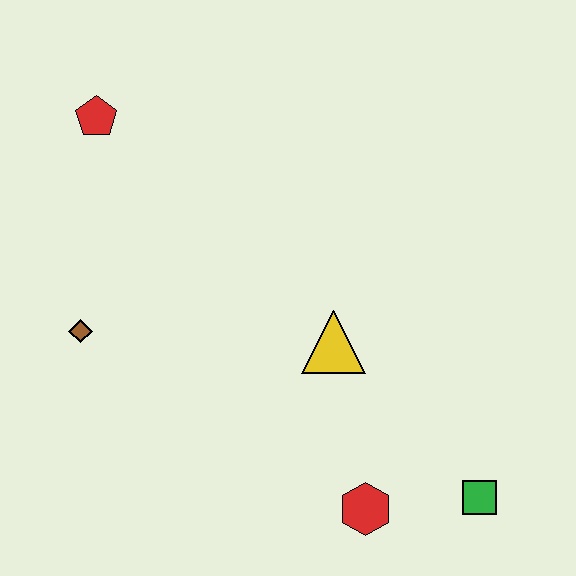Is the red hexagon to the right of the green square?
No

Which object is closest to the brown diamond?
The red pentagon is closest to the brown diamond.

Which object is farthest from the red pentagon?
The green square is farthest from the red pentagon.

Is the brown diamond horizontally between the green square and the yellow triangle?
No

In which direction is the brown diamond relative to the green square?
The brown diamond is to the left of the green square.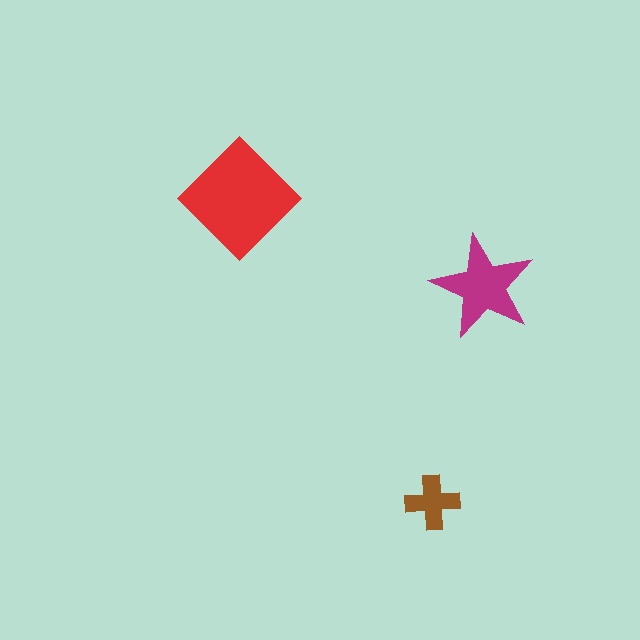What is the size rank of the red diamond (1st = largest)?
1st.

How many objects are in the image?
There are 3 objects in the image.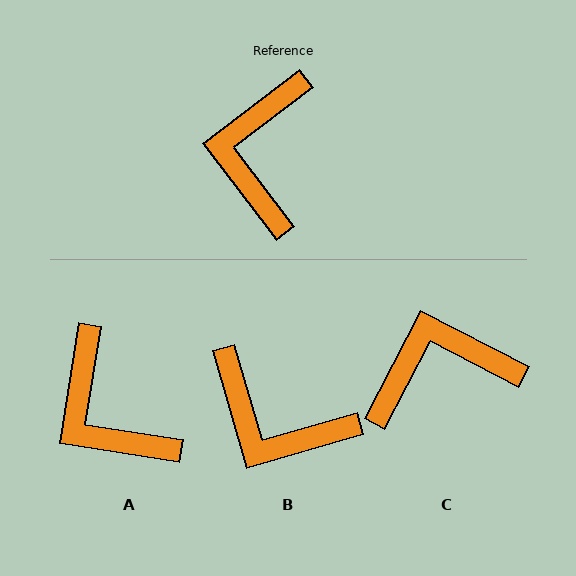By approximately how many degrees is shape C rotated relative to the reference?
Approximately 65 degrees clockwise.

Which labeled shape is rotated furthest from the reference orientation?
B, about 69 degrees away.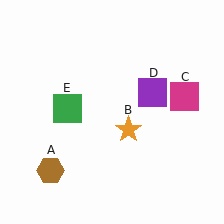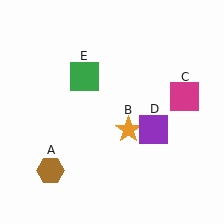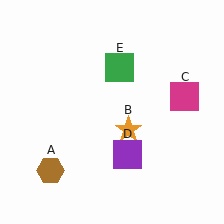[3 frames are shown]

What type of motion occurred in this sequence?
The purple square (object D), green square (object E) rotated clockwise around the center of the scene.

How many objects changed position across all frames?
2 objects changed position: purple square (object D), green square (object E).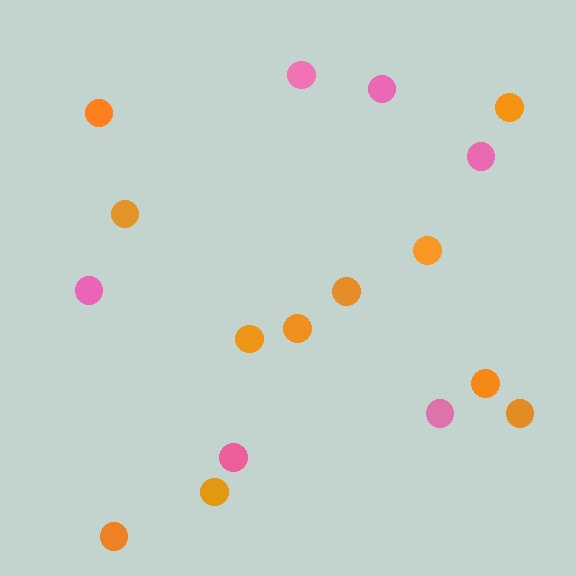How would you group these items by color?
There are 2 groups: one group of orange circles (11) and one group of pink circles (6).